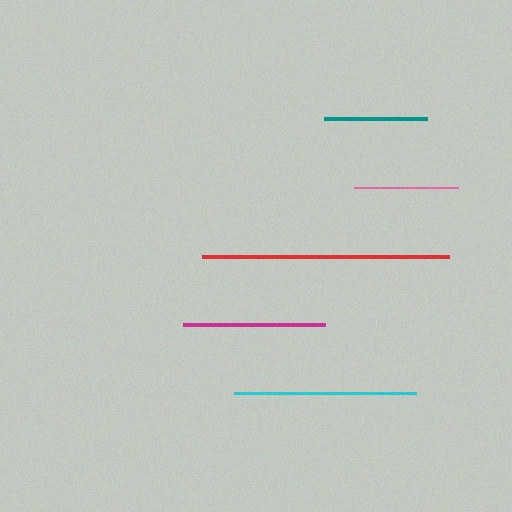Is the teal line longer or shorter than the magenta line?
The magenta line is longer than the teal line.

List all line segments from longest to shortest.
From longest to shortest: red, cyan, magenta, pink, teal.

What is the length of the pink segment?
The pink segment is approximately 105 pixels long.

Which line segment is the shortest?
The teal line is the shortest at approximately 103 pixels.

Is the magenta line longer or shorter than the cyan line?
The cyan line is longer than the magenta line.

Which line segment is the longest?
The red line is the longest at approximately 248 pixels.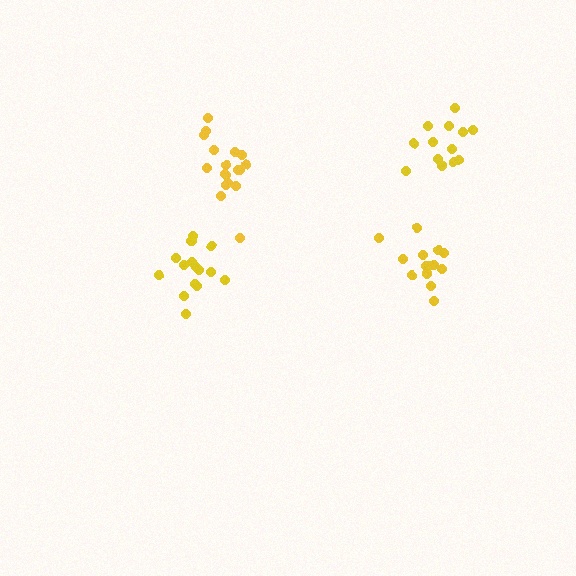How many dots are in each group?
Group 1: 15 dots, Group 2: 18 dots, Group 3: 14 dots, Group 4: 13 dots (60 total).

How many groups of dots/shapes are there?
There are 4 groups.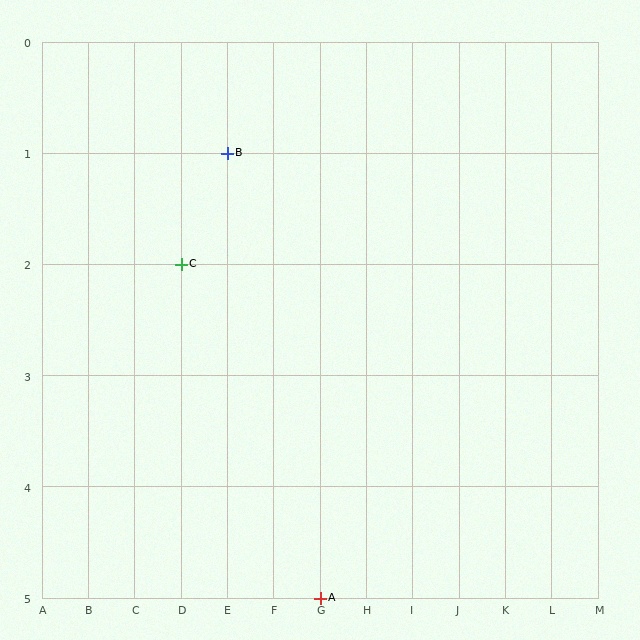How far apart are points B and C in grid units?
Points B and C are 1 column and 1 row apart (about 1.4 grid units diagonally).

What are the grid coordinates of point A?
Point A is at grid coordinates (G, 5).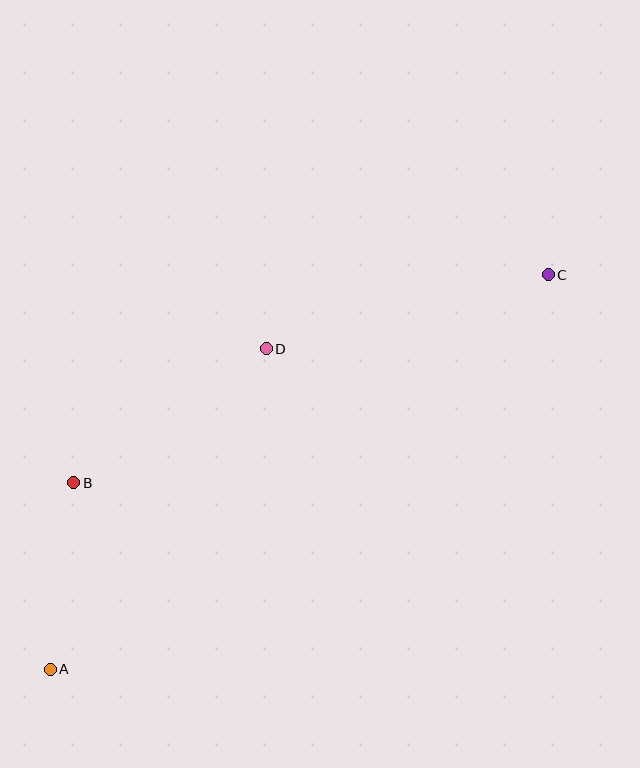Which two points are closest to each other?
Points A and B are closest to each other.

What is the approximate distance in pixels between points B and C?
The distance between B and C is approximately 518 pixels.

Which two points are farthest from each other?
Points A and C are farthest from each other.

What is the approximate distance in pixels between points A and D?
The distance between A and D is approximately 386 pixels.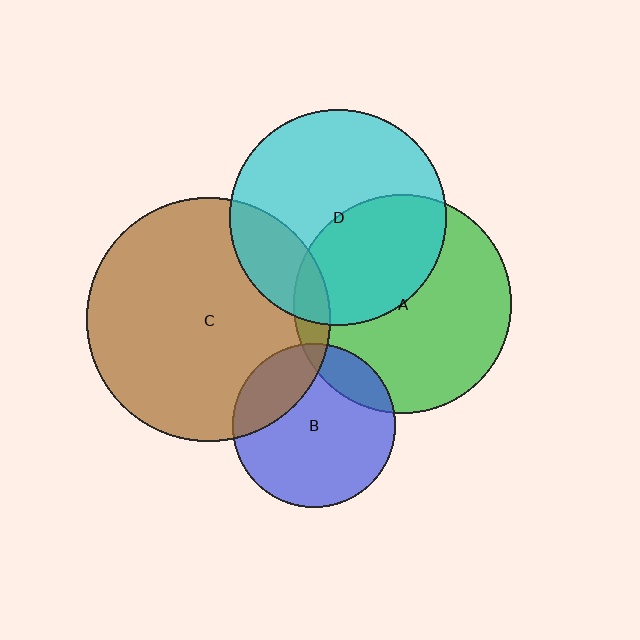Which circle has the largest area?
Circle C (brown).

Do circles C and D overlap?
Yes.